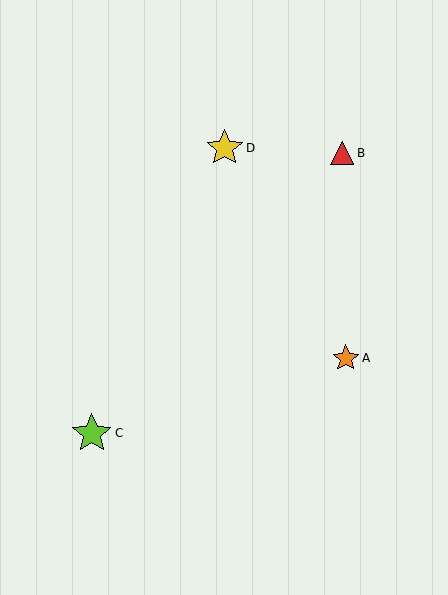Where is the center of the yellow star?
The center of the yellow star is at (225, 148).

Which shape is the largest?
The lime star (labeled C) is the largest.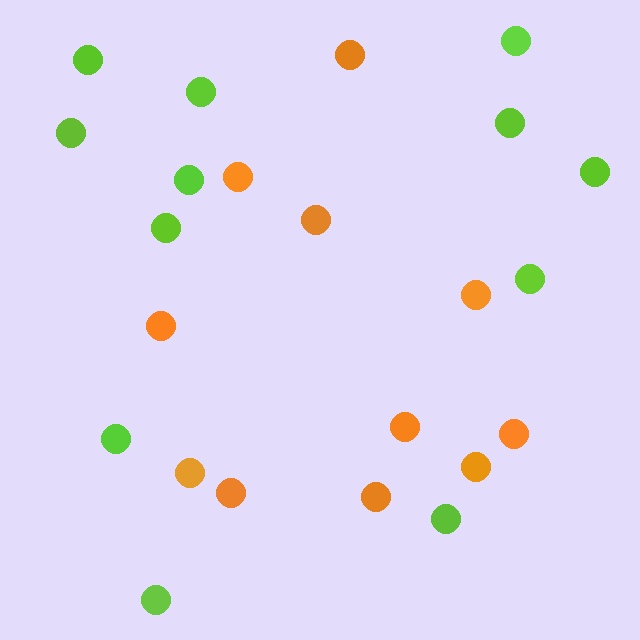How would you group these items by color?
There are 2 groups: one group of orange circles (11) and one group of lime circles (12).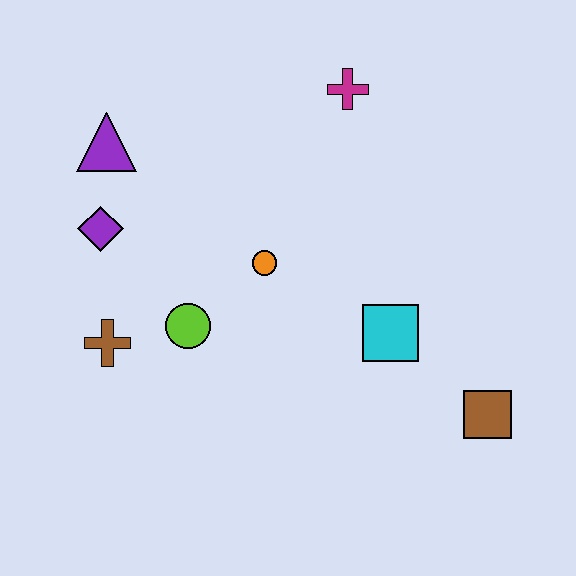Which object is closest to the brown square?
The cyan square is closest to the brown square.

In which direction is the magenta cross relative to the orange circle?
The magenta cross is above the orange circle.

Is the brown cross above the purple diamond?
No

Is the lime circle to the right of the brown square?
No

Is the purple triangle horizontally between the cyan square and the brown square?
No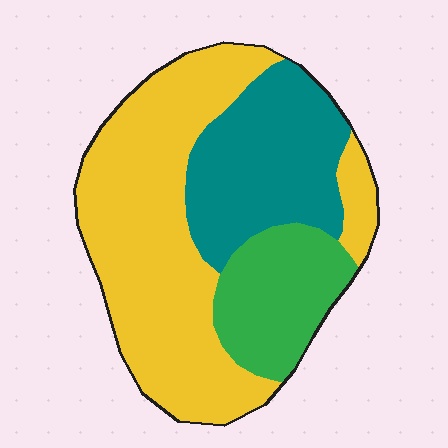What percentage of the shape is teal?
Teal covers about 30% of the shape.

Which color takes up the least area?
Green, at roughly 20%.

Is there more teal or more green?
Teal.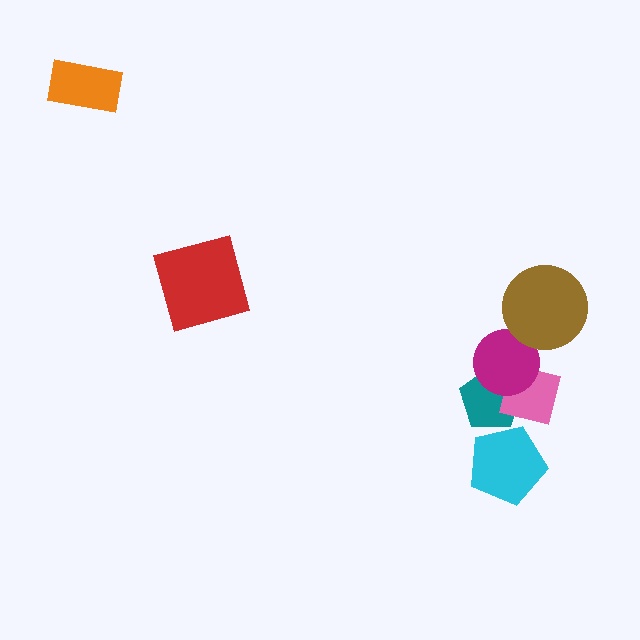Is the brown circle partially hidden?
No, no other shape covers it.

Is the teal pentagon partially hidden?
Yes, it is partially covered by another shape.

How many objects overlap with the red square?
0 objects overlap with the red square.